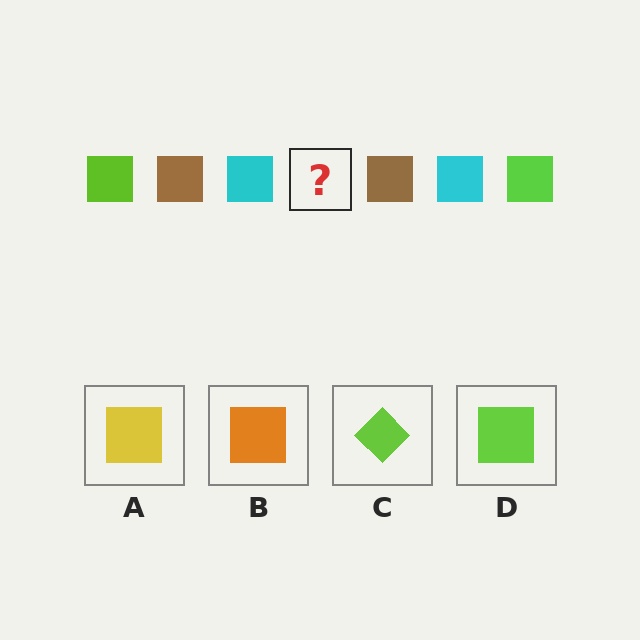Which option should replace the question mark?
Option D.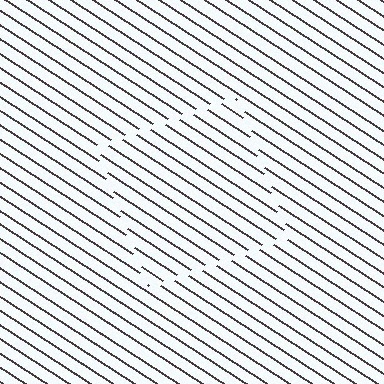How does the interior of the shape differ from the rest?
The interior of the shape contains the same grating, shifted by half a period — the contour is defined by the phase discontinuity where line-ends from the inner and outer gratings abut.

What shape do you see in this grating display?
An illusory square. The interior of the shape contains the same grating, shifted by half a period — the contour is defined by the phase discontinuity where line-ends from the inner and outer gratings abut.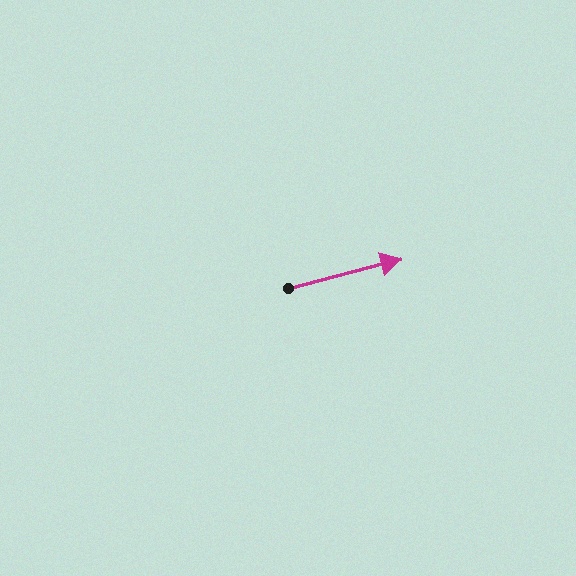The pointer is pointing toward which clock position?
Roughly 3 o'clock.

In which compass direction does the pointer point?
East.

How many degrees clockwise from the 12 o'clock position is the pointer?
Approximately 75 degrees.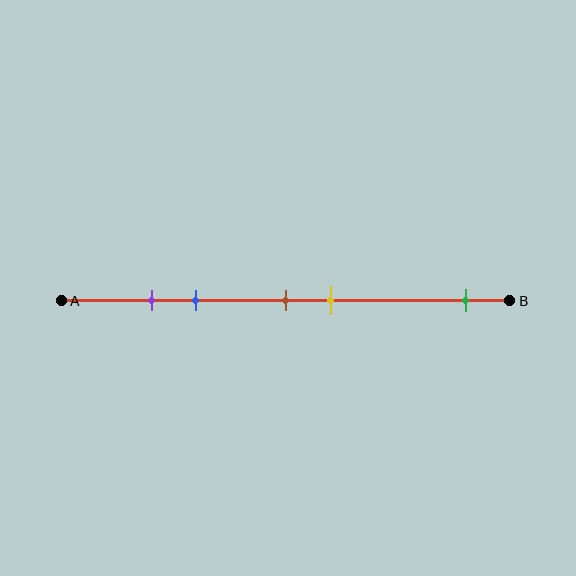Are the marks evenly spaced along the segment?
No, the marks are not evenly spaced.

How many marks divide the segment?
There are 5 marks dividing the segment.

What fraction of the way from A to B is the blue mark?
The blue mark is approximately 30% (0.3) of the way from A to B.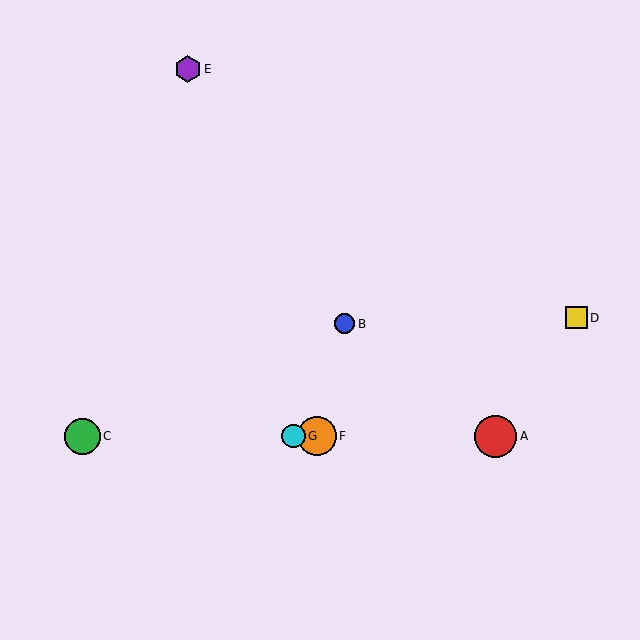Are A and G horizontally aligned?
Yes, both are at y≈436.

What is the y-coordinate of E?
Object E is at y≈69.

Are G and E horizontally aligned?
No, G is at y≈436 and E is at y≈69.